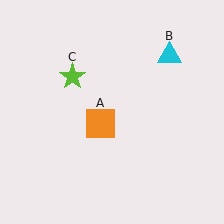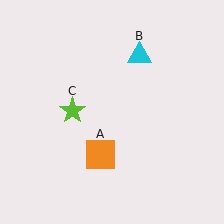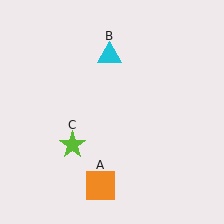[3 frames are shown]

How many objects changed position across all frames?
3 objects changed position: orange square (object A), cyan triangle (object B), lime star (object C).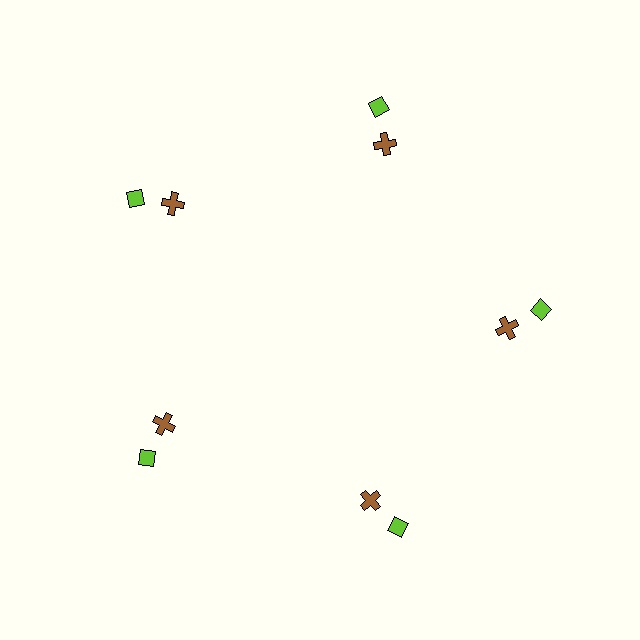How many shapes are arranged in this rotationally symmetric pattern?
There are 10 shapes, arranged in 5 groups of 2.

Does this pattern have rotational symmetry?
Yes, this pattern has 5-fold rotational symmetry. It looks the same after rotating 72 degrees around the center.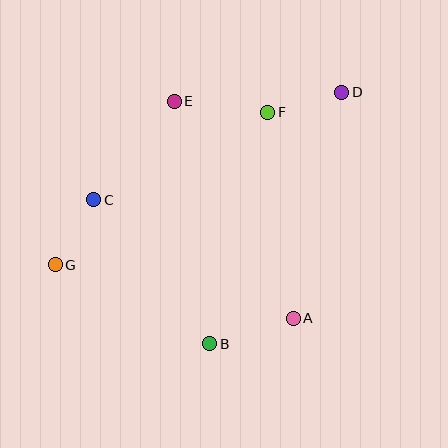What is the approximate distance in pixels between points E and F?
The distance between E and F is approximately 94 pixels.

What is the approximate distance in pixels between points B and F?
The distance between B and F is approximately 239 pixels.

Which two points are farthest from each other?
Points D and G are farthest from each other.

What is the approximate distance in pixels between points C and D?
The distance between C and D is approximately 270 pixels.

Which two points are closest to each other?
Points C and G are closest to each other.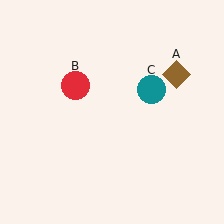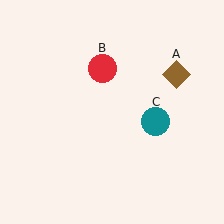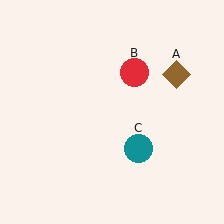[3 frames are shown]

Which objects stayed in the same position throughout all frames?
Brown diamond (object A) remained stationary.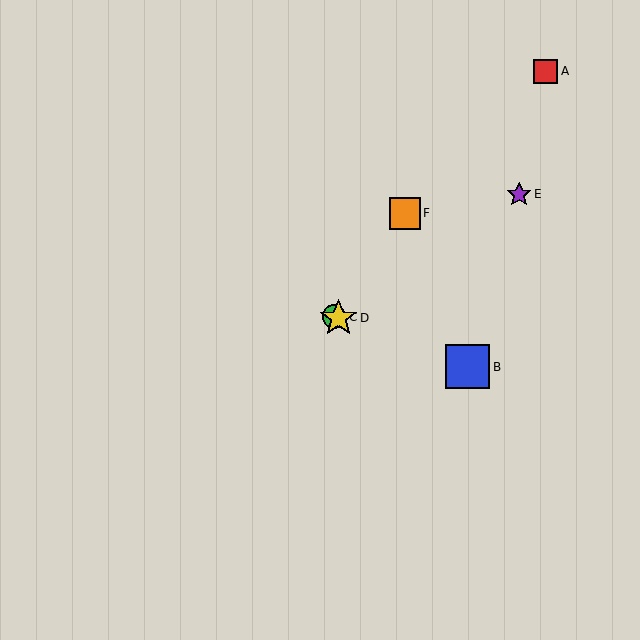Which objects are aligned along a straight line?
Objects B, C, D are aligned along a straight line.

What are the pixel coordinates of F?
Object F is at (405, 213).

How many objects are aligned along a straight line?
3 objects (B, C, D) are aligned along a straight line.